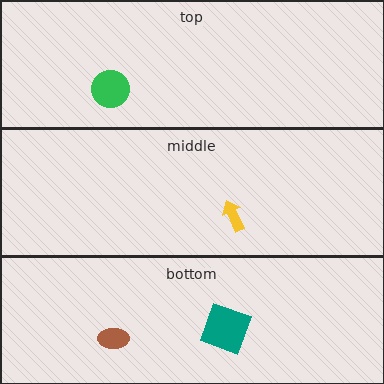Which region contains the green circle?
The top region.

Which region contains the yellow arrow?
The middle region.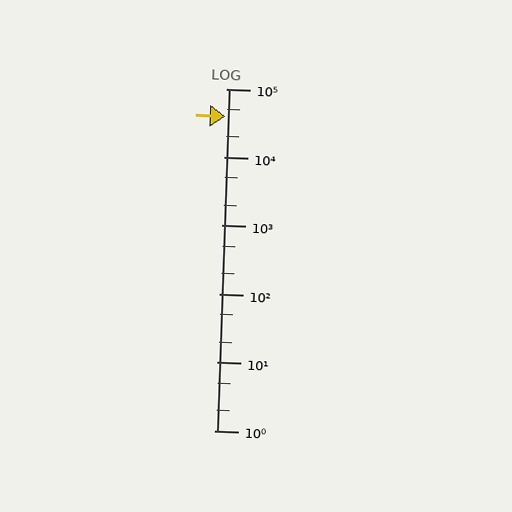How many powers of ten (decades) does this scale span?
The scale spans 5 decades, from 1 to 100000.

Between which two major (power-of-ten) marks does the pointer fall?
The pointer is between 10000 and 100000.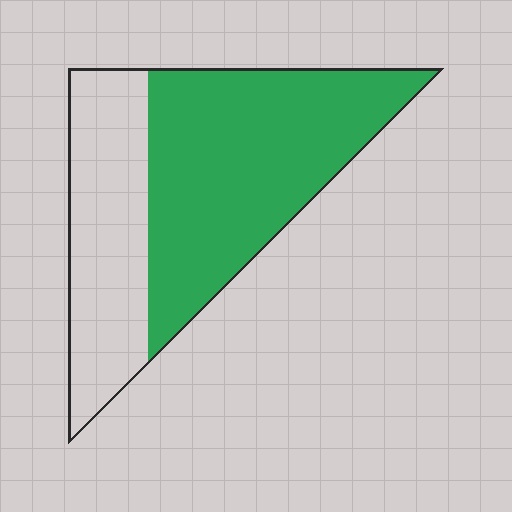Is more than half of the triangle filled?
Yes.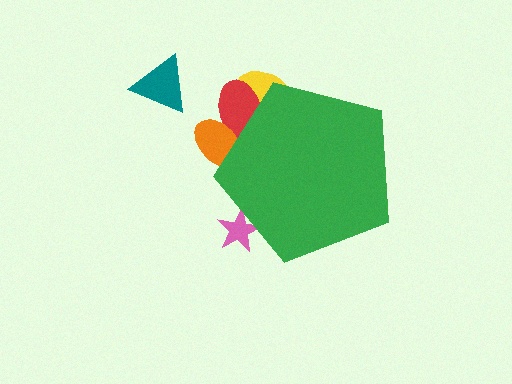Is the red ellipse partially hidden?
Yes, the red ellipse is partially hidden behind the green pentagon.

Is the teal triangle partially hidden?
No, the teal triangle is fully visible.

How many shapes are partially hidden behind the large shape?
4 shapes are partially hidden.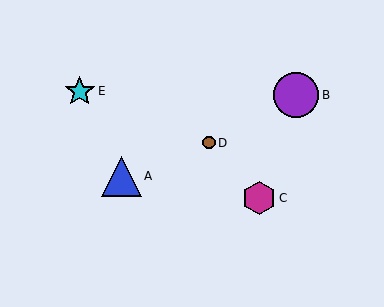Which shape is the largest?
The purple circle (labeled B) is the largest.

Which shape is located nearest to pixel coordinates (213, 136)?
The brown circle (labeled D) at (209, 143) is nearest to that location.